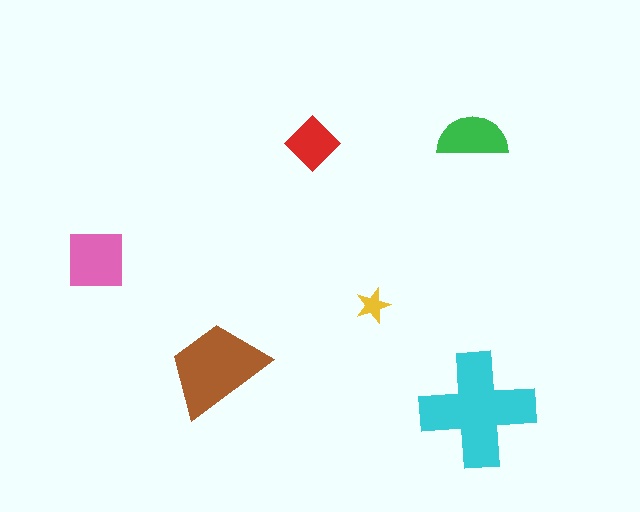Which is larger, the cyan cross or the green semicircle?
The cyan cross.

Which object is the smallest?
The yellow star.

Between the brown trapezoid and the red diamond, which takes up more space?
The brown trapezoid.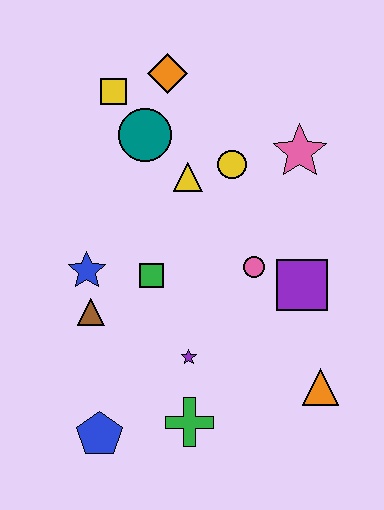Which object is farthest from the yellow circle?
The blue pentagon is farthest from the yellow circle.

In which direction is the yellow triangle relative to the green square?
The yellow triangle is above the green square.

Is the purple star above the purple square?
No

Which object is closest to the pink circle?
The purple square is closest to the pink circle.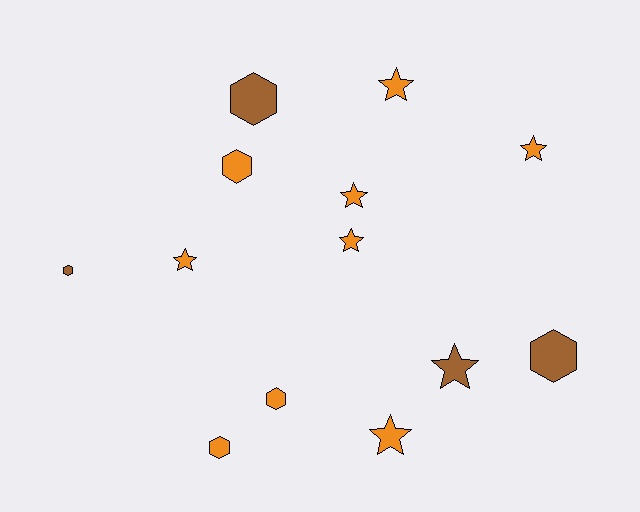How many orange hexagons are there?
There are 3 orange hexagons.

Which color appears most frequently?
Orange, with 9 objects.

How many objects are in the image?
There are 13 objects.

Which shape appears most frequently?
Star, with 7 objects.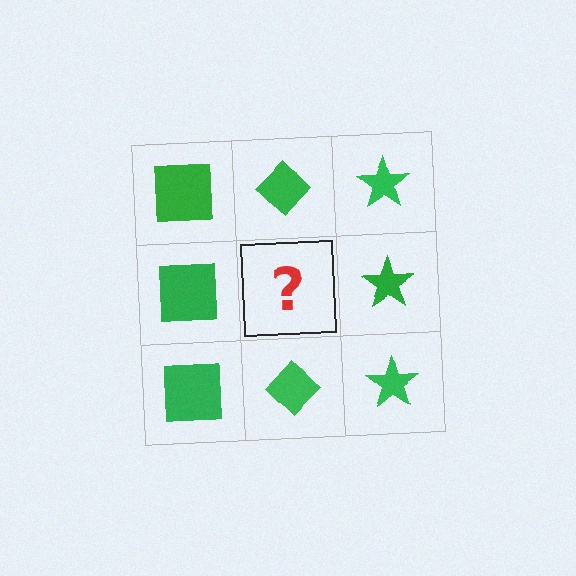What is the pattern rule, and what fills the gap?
The rule is that each column has a consistent shape. The gap should be filled with a green diamond.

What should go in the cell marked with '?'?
The missing cell should contain a green diamond.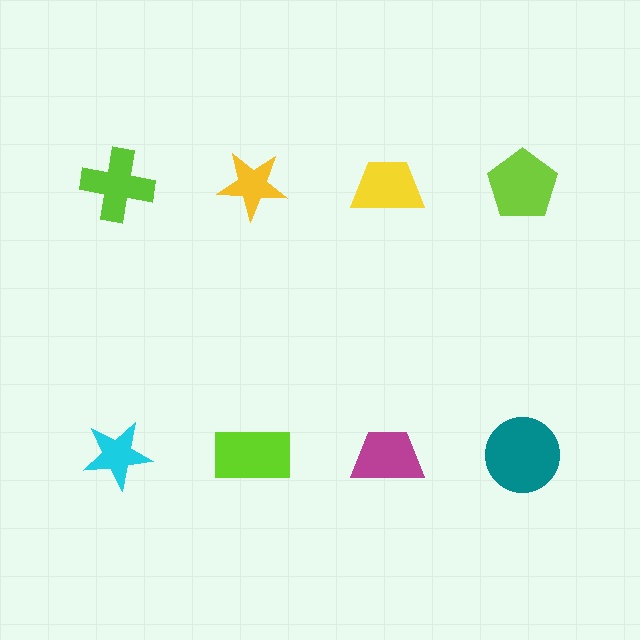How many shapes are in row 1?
4 shapes.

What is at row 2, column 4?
A teal circle.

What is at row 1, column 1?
A lime cross.